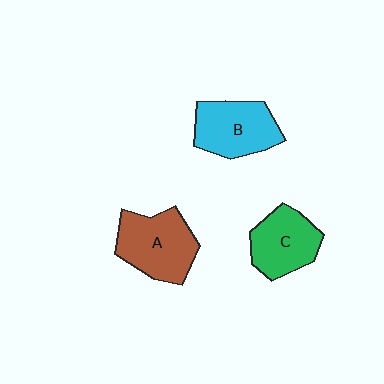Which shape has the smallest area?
Shape C (green).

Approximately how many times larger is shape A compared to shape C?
Approximately 1.2 times.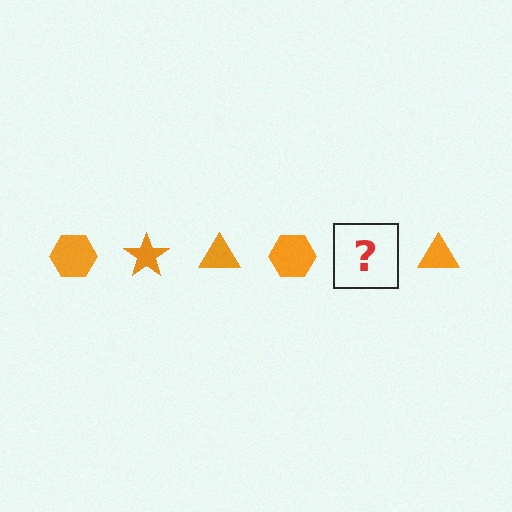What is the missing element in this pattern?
The missing element is an orange star.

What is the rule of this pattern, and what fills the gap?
The rule is that the pattern cycles through hexagon, star, triangle shapes in orange. The gap should be filled with an orange star.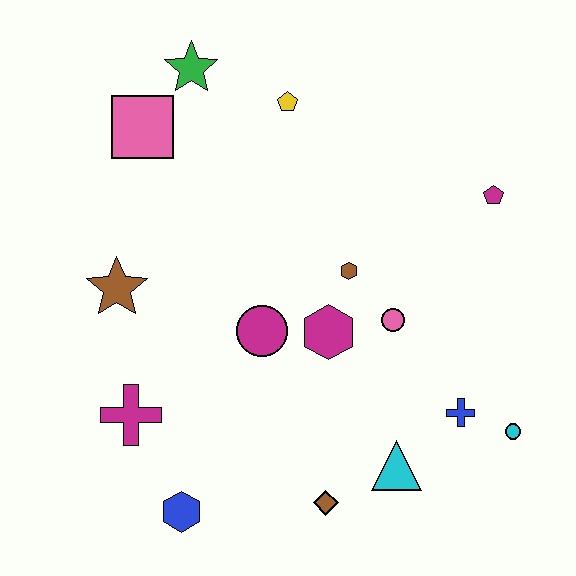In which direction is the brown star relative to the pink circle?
The brown star is to the left of the pink circle.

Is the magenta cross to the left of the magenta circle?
Yes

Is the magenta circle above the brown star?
No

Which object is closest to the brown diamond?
The cyan triangle is closest to the brown diamond.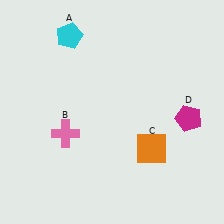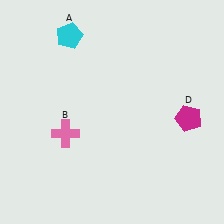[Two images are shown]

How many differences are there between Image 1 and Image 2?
There is 1 difference between the two images.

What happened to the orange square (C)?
The orange square (C) was removed in Image 2. It was in the bottom-right area of Image 1.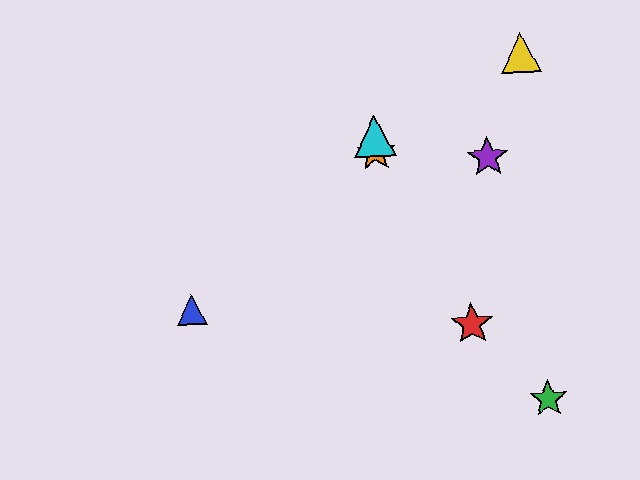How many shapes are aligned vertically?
2 shapes (the orange star, the cyan triangle) are aligned vertically.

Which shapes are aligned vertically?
The orange star, the cyan triangle are aligned vertically.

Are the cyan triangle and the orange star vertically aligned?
Yes, both are at x≈375.